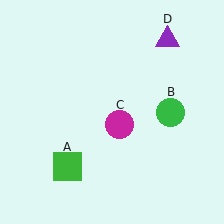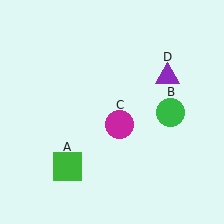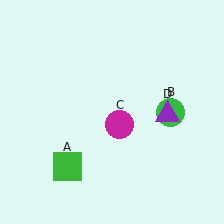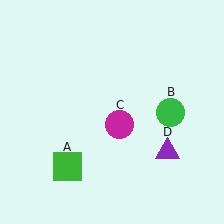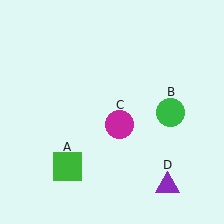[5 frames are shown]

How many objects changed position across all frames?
1 object changed position: purple triangle (object D).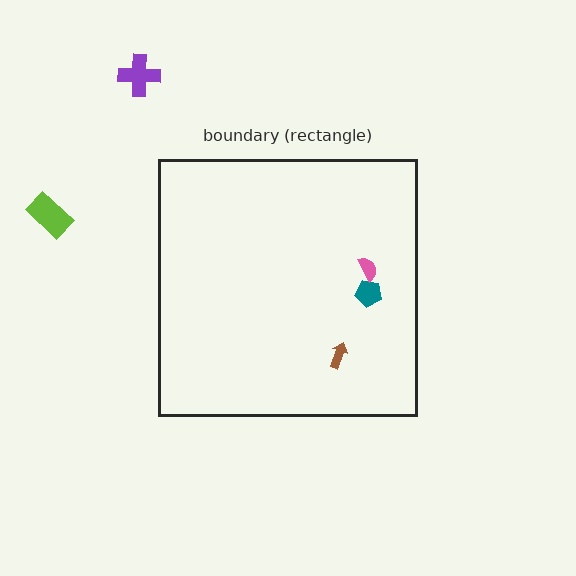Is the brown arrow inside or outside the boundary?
Inside.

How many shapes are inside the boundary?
3 inside, 2 outside.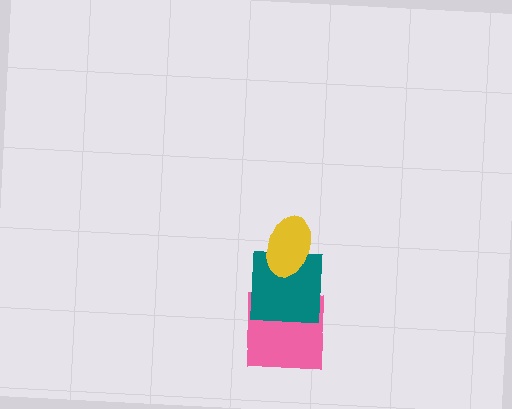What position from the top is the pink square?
The pink square is 3rd from the top.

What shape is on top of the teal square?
The yellow ellipse is on top of the teal square.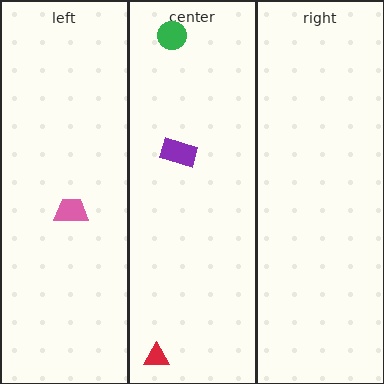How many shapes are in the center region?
3.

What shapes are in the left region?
The pink trapezoid.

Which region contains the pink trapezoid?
The left region.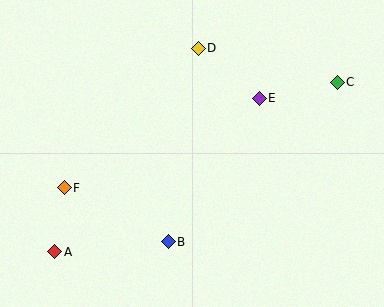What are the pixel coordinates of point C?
Point C is at (337, 82).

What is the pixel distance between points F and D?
The distance between F and D is 194 pixels.